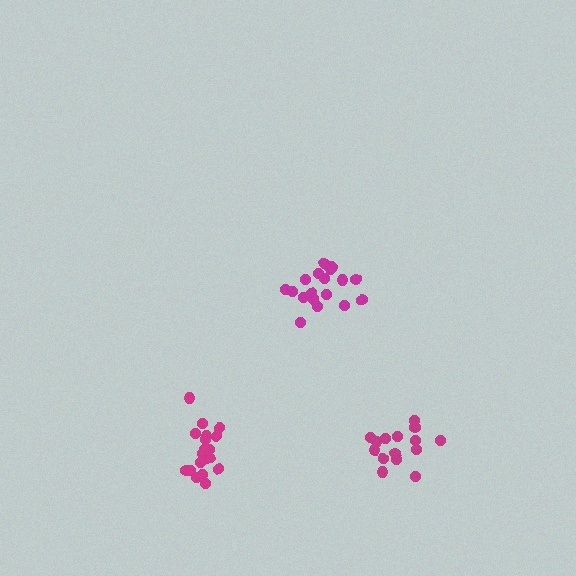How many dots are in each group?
Group 1: 19 dots, Group 2: 19 dots, Group 3: 15 dots (53 total).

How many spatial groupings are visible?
There are 3 spatial groupings.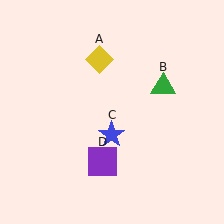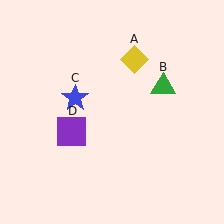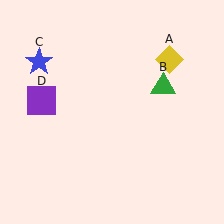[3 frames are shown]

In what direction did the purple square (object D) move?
The purple square (object D) moved up and to the left.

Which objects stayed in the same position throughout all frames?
Green triangle (object B) remained stationary.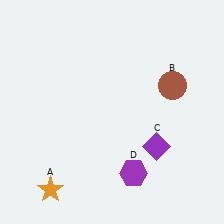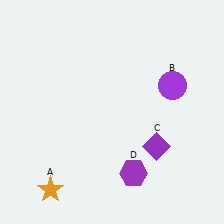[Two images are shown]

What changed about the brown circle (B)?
In Image 1, B is brown. In Image 2, it changed to purple.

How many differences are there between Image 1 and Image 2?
There is 1 difference between the two images.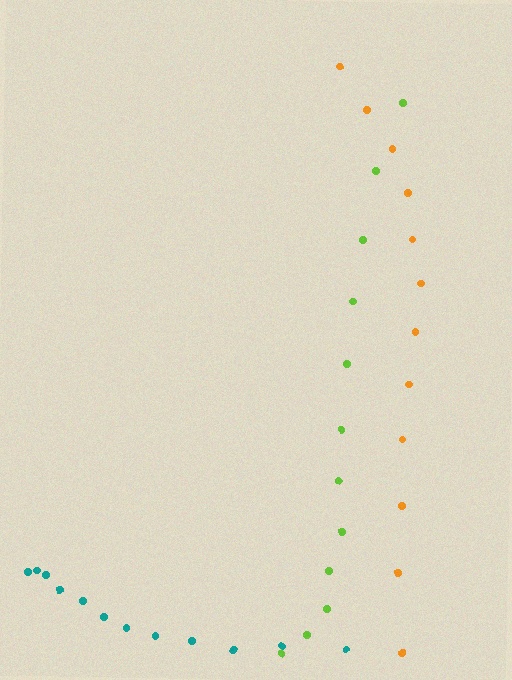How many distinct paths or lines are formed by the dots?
There are 3 distinct paths.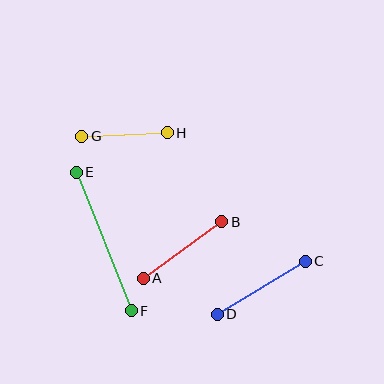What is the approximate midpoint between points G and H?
The midpoint is at approximately (124, 134) pixels.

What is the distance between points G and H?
The distance is approximately 86 pixels.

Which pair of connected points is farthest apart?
Points E and F are farthest apart.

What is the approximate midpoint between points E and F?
The midpoint is at approximately (104, 241) pixels.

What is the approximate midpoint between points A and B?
The midpoint is at approximately (183, 250) pixels.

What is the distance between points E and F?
The distance is approximately 149 pixels.